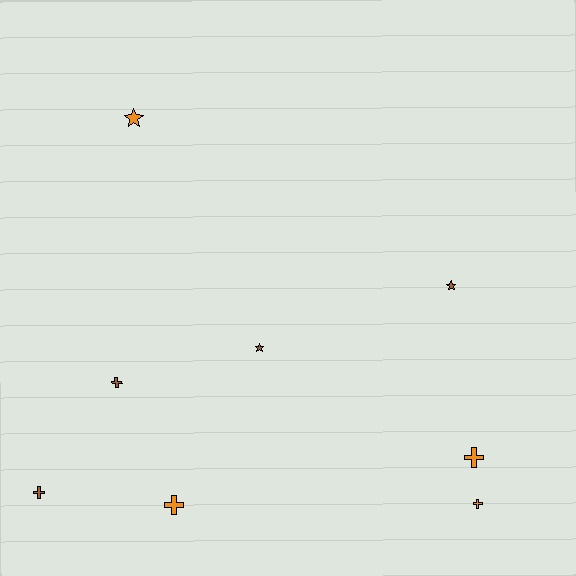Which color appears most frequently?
Brown, with 4 objects.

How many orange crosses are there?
There are 3 orange crosses.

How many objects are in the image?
There are 8 objects.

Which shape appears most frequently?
Cross, with 5 objects.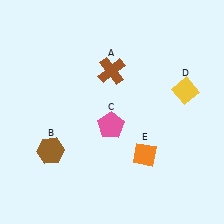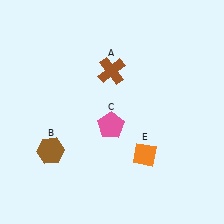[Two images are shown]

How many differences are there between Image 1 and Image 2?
There is 1 difference between the two images.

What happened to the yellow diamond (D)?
The yellow diamond (D) was removed in Image 2. It was in the top-right area of Image 1.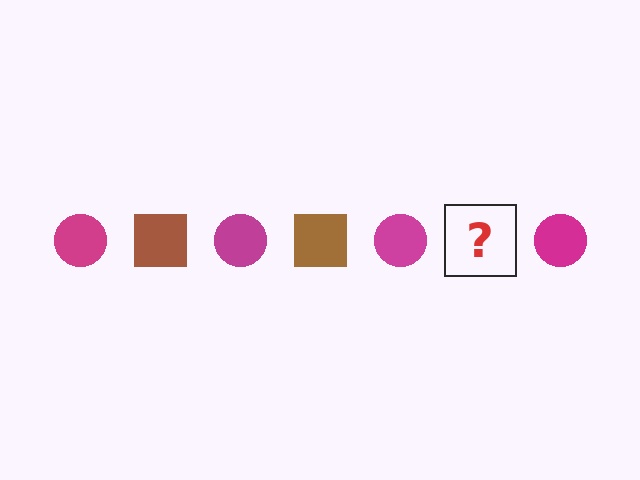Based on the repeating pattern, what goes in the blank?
The blank should be a brown square.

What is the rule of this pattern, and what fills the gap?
The rule is that the pattern alternates between magenta circle and brown square. The gap should be filled with a brown square.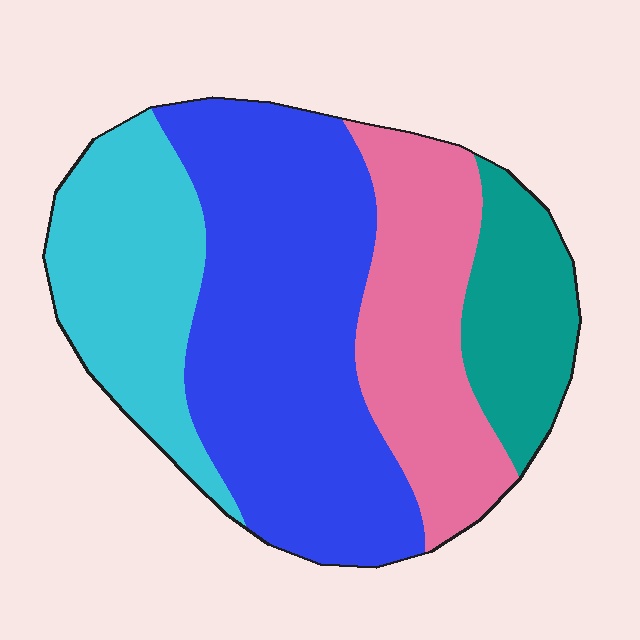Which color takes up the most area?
Blue, at roughly 45%.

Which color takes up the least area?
Teal, at roughly 15%.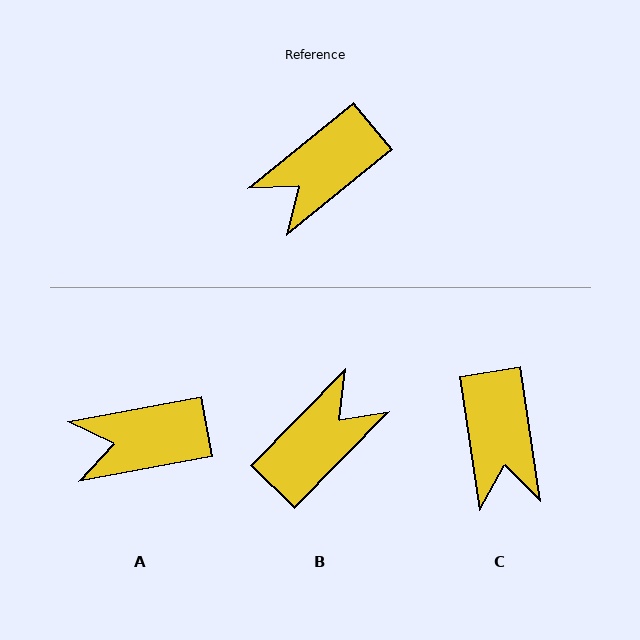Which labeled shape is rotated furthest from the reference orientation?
B, about 174 degrees away.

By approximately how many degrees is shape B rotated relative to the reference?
Approximately 174 degrees clockwise.